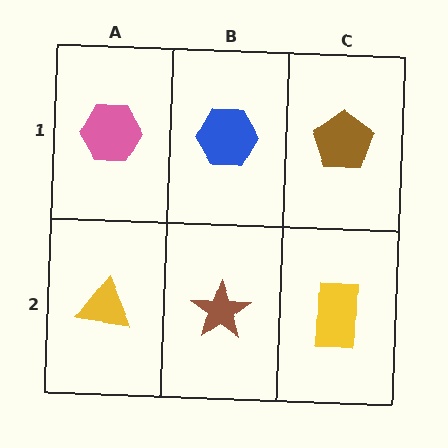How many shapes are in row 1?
3 shapes.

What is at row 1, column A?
A pink hexagon.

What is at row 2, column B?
A brown star.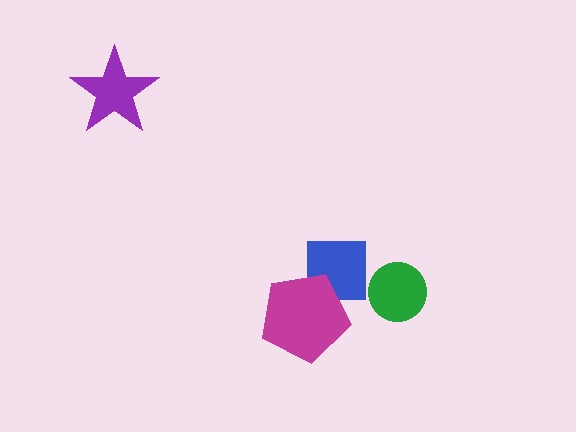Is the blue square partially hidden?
Yes, it is partially covered by another shape.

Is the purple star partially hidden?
No, no other shape covers it.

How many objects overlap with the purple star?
0 objects overlap with the purple star.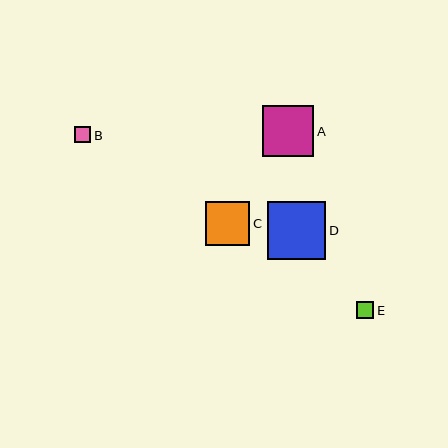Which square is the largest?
Square D is the largest with a size of approximately 58 pixels.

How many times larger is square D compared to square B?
Square D is approximately 3.5 times the size of square B.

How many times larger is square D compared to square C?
Square D is approximately 1.3 times the size of square C.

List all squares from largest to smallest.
From largest to smallest: D, A, C, E, B.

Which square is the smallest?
Square B is the smallest with a size of approximately 16 pixels.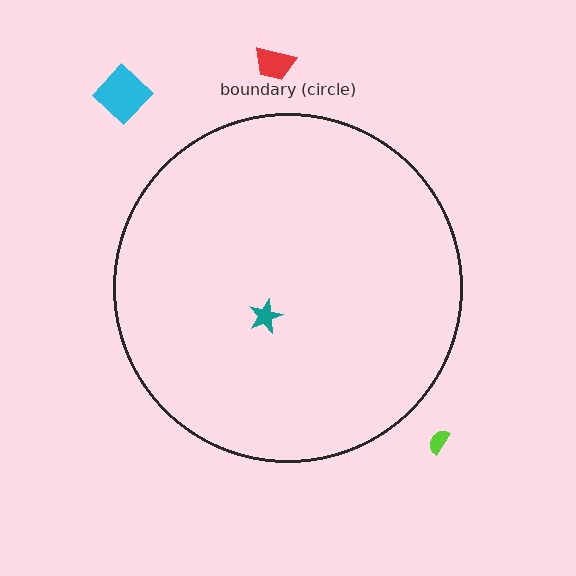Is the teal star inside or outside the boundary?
Inside.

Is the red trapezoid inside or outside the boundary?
Outside.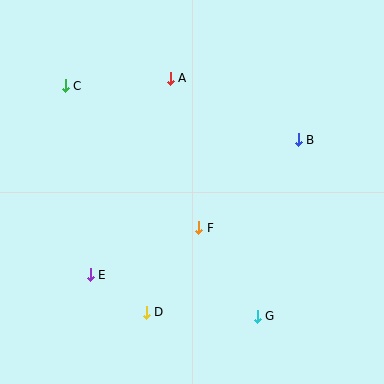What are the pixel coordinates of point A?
Point A is at (170, 78).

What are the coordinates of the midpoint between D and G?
The midpoint between D and G is at (202, 314).